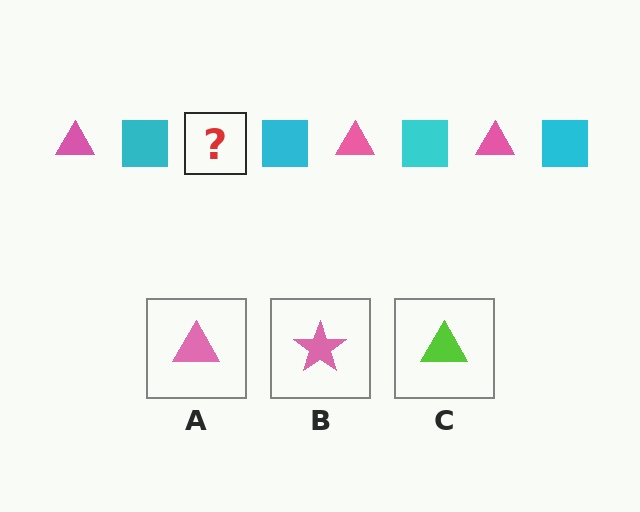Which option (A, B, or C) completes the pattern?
A.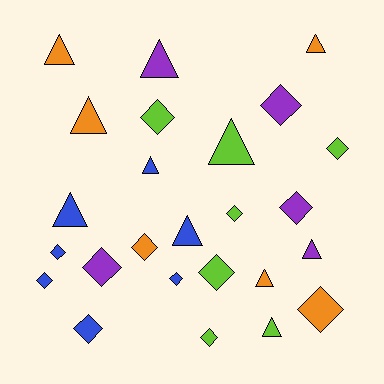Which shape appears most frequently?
Diamond, with 14 objects.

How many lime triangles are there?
There are 2 lime triangles.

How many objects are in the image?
There are 25 objects.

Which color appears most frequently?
Lime, with 7 objects.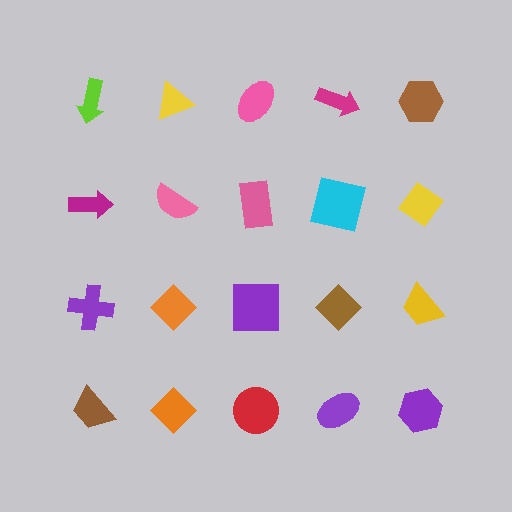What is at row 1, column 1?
A lime arrow.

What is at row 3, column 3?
A purple square.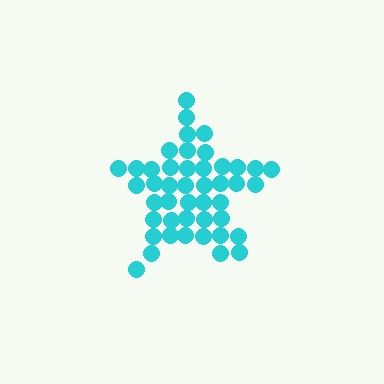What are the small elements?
The small elements are circles.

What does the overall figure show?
The overall figure shows a star.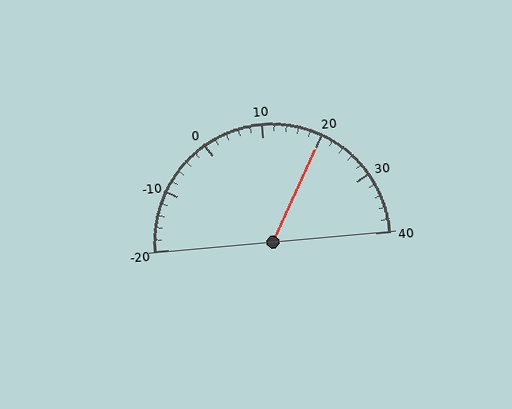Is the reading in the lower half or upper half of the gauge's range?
The reading is in the upper half of the range (-20 to 40).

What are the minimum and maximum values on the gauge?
The gauge ranges from -20 to 40.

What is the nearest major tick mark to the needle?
The nearest major tick mark is 20.